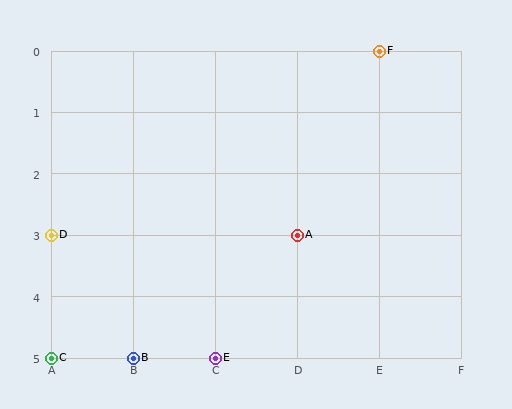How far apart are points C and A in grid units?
Points C and A are 3 columns and 2 rows apart (about 3.6 grid units diagonally).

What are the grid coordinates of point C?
Point C is at grid coordinates (A, 5).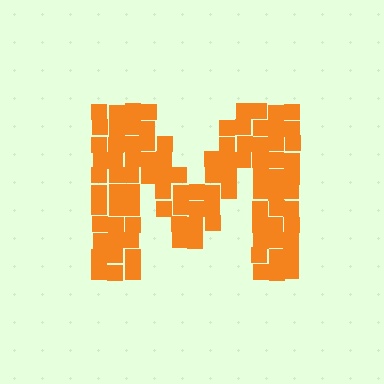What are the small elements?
The small elements are squares.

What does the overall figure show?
The overall figure shows the letter M.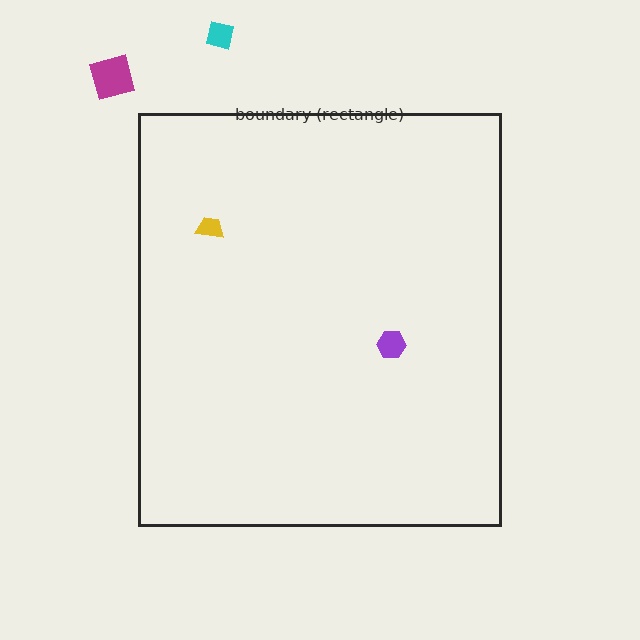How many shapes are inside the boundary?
2 inside, 2 outside.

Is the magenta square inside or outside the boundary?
Outside.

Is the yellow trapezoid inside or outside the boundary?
Inside.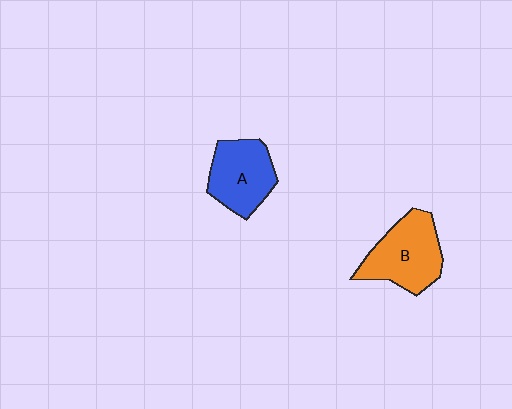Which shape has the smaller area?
Shape A (blue).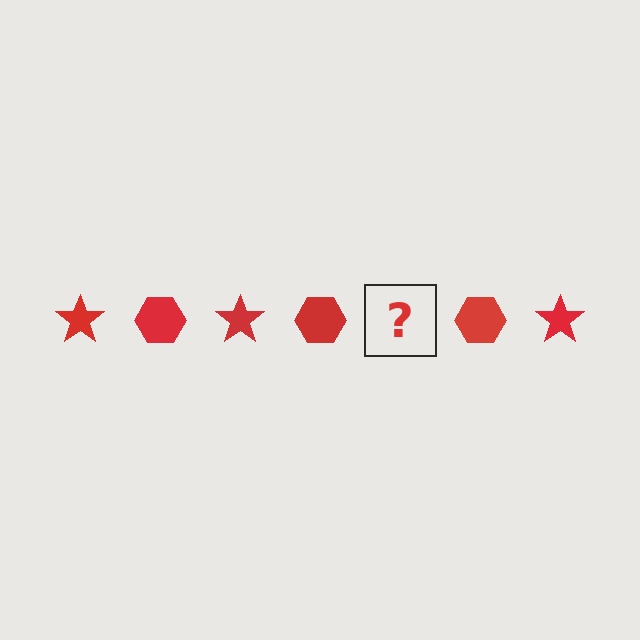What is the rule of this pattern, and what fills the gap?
The rule is that the pattern cycles through star, hexagon shapes in red. The gap should be filled with a red star.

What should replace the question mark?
The question mark should be replaced with a red star.